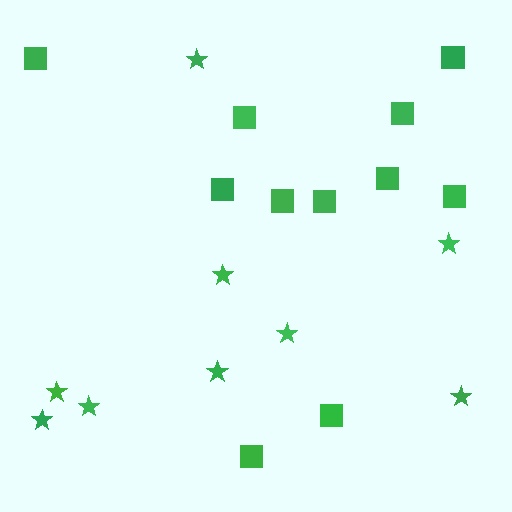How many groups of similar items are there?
There are 2 groups: one group of squares (11) and one group of stars (9).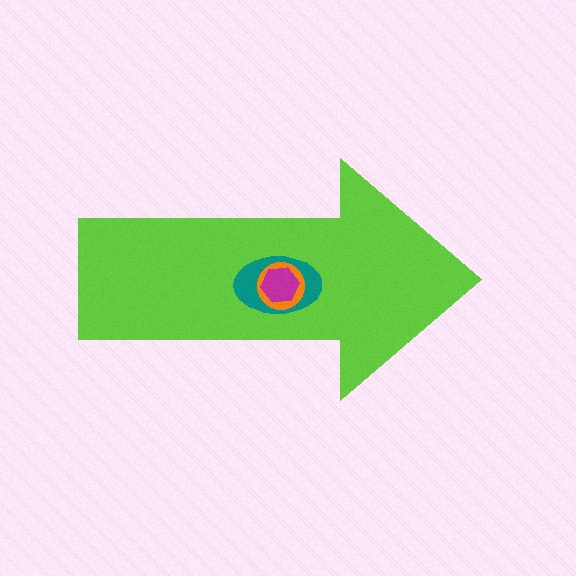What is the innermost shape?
The magenta hexagon.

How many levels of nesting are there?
4.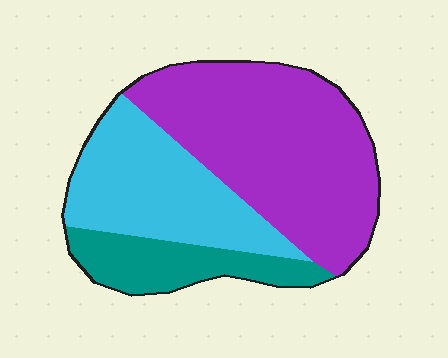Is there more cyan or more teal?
Cyan.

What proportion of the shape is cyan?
Cyan takes up between a quarter and a half of the shape.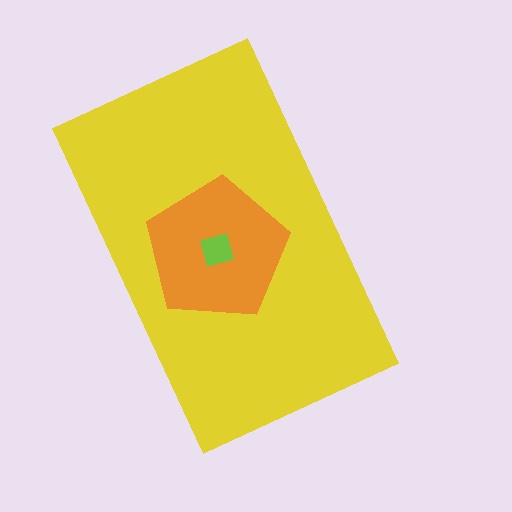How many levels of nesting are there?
3.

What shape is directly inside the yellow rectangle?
The orange pentagon.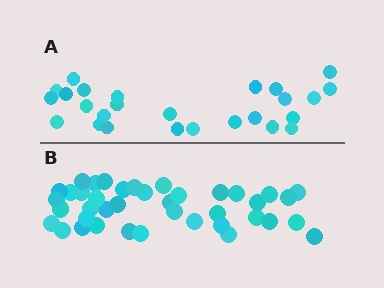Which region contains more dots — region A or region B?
Region B (the bottom region) has more dots.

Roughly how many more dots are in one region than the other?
Region B has approximately 15 more dots than region A.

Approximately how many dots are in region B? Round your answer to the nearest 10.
About 40 dots.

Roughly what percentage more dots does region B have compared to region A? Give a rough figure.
About 55% more.